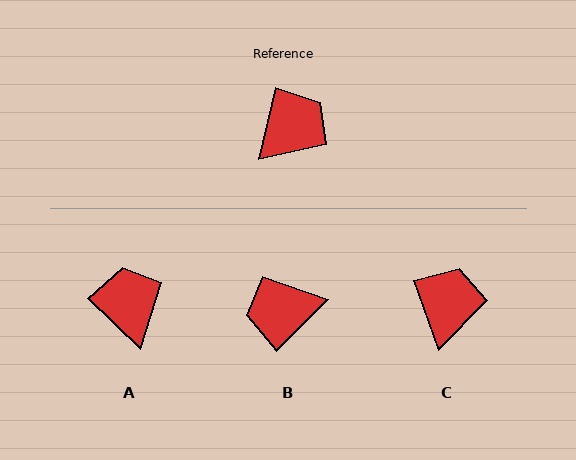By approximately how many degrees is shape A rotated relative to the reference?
Approximately 60 degrees counter-clockwise.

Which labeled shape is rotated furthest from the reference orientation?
B, about 149 degrees away.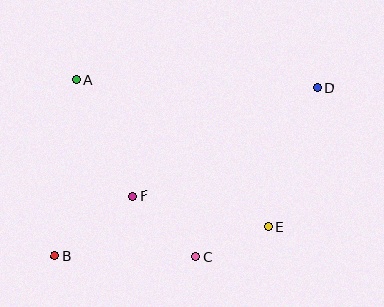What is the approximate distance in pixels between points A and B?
The distance between A and B is approximately 177 pixels.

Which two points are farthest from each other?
Points B and D are farthest from each other.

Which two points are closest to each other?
Points C and E are closest to each other.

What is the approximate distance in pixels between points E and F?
The distance between E and F is approximately 138 pixels.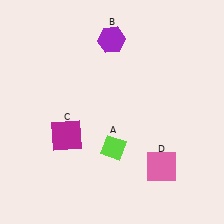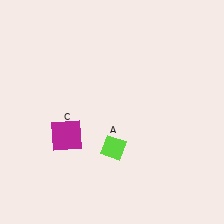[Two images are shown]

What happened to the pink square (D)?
The pink square (D) was removed in Image 2. It was in the bottom-right area of Image 1.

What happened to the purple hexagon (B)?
The purple hexagon (B) was removed in Image 2. It was in the top-left area of Image 1.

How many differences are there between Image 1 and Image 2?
There are 2 differences between the two images.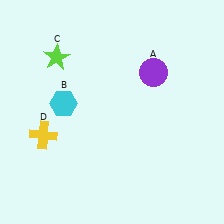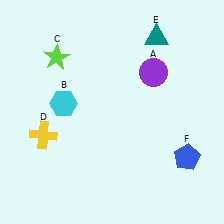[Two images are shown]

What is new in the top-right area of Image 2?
A teal triangle (E) was added in the top-right area of Image 2.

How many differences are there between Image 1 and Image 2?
There are 2 differences between the two images.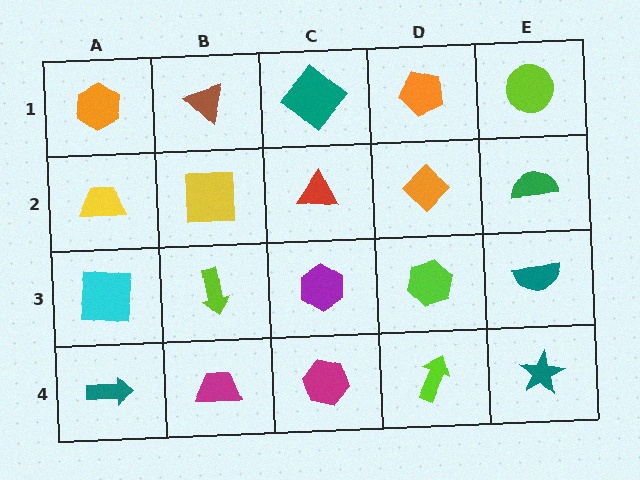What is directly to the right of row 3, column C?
A lime hexagon.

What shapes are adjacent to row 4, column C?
A purple hexagon (row 3, column C), a magenta trapezoid (row 4, column B), a lime arrow (row 4, column D).